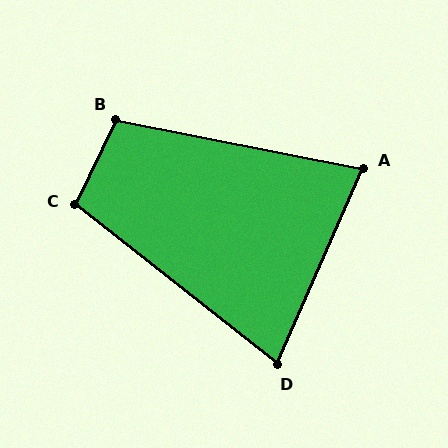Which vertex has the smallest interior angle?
D, at approximately 76 degrees.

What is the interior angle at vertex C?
Approximately 103 degrees (obtuse).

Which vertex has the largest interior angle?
B, at approximately 104 degrees.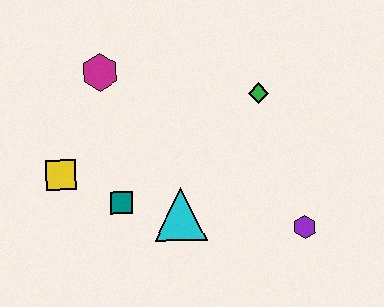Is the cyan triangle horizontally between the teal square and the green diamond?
Yes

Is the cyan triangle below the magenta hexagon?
Yes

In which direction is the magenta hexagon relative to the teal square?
The magenta hexagon is above the teal square.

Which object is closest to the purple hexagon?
The cyan triangle is closest to the purple hexagon.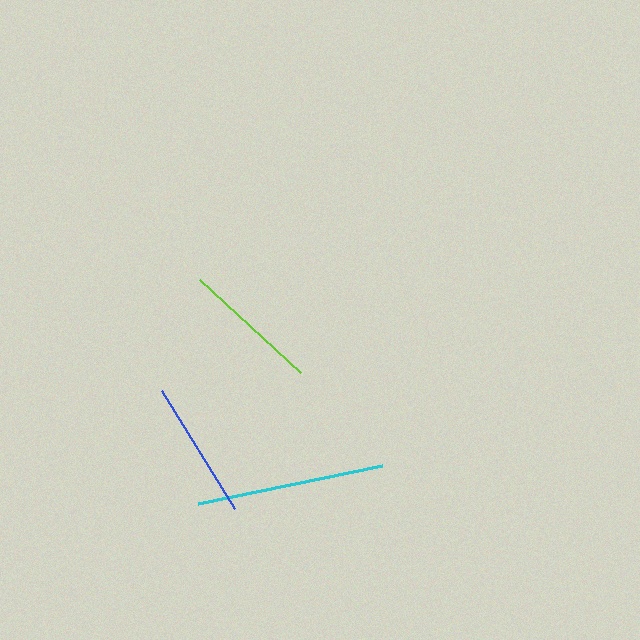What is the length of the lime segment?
The lime segment is approximately 137 pixels long.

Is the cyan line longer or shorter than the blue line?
The cyan line is longer than the blue line.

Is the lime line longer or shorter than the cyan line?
The cyan line is longer than the lime line.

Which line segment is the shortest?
The lime line is the shortest at approximately 137 pixels.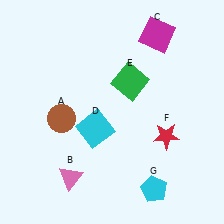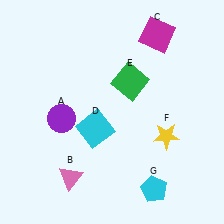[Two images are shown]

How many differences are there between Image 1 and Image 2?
There are 2 differences between the two images.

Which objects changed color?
A changed from brown to purple. F changed from red to yellow.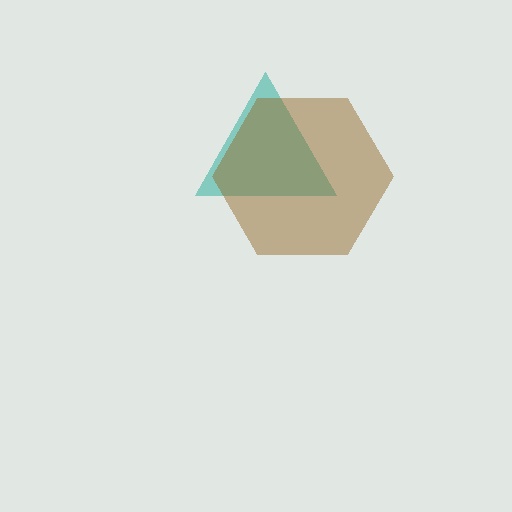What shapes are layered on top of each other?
The layered shapes are: a teal triangle, a brown hexagon.